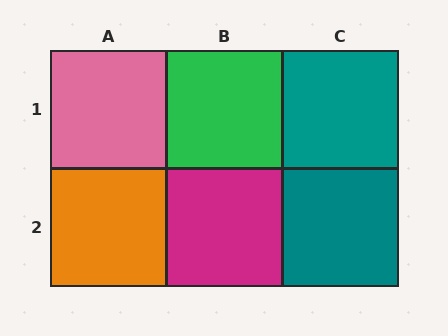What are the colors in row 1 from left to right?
Pink, green, teal.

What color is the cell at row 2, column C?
Teal.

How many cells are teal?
2 cells are teal.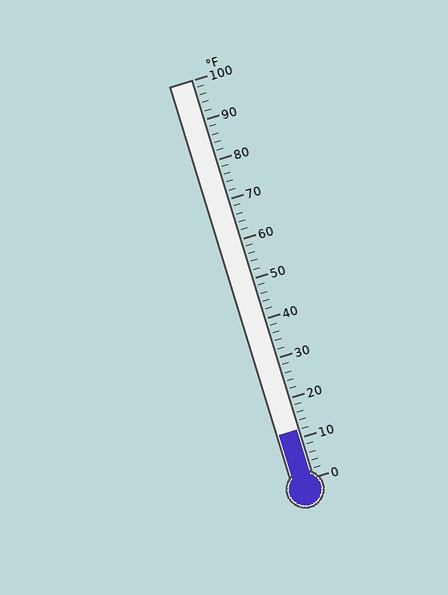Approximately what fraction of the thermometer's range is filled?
The thermometer is filled to approximately 10% of its range.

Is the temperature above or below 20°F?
The temperature is below 20°F.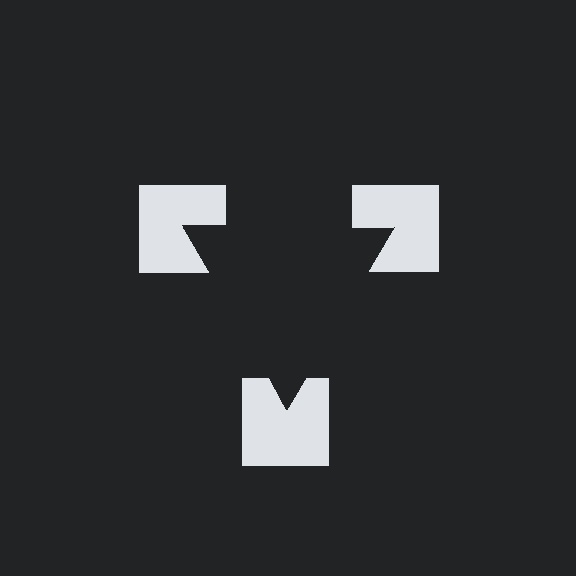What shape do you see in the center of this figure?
An illusory triangle — its edges are inferred from the aligned wedge cuts in the notched squares, not physically drawn.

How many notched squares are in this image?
There are 3 — one at each vertex of the illusory triangle.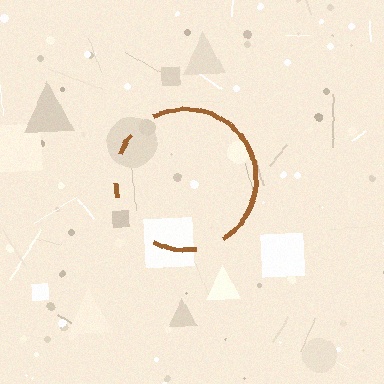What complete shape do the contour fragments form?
The contour fragments form a circle.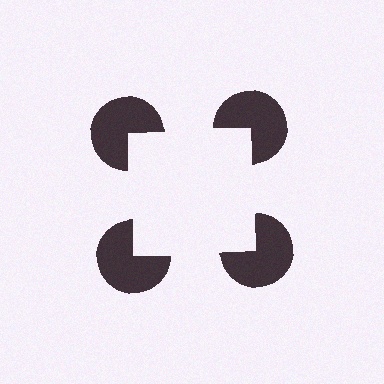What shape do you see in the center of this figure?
An illusory square — its edges are inferred from the aligned wedge cuts in the pac-man discs, not physically drawn.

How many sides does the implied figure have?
4 sides.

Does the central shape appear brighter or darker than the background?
It typically appears slightly brighter than the background, even though no actual brightness change is drawn.